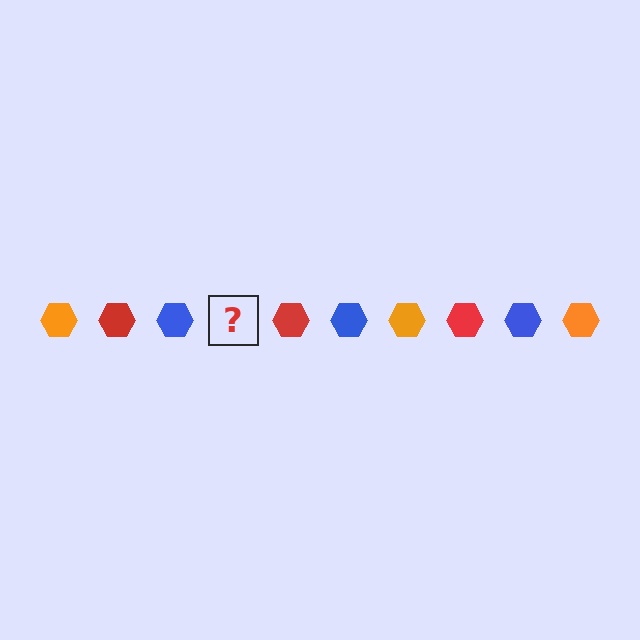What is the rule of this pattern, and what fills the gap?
The rule is that the pattern cycles through orange, red, blue hexagons. The gap should be filled with an orange hexagon.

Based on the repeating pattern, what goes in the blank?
The blank should be an orange hexagon.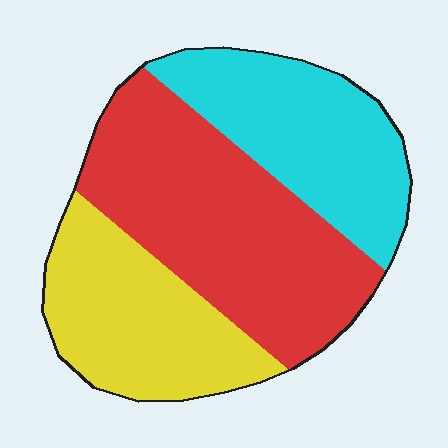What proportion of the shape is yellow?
Yellow covers roughly 30% of the shape.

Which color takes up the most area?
Red, at roughly 45%.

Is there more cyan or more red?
Red.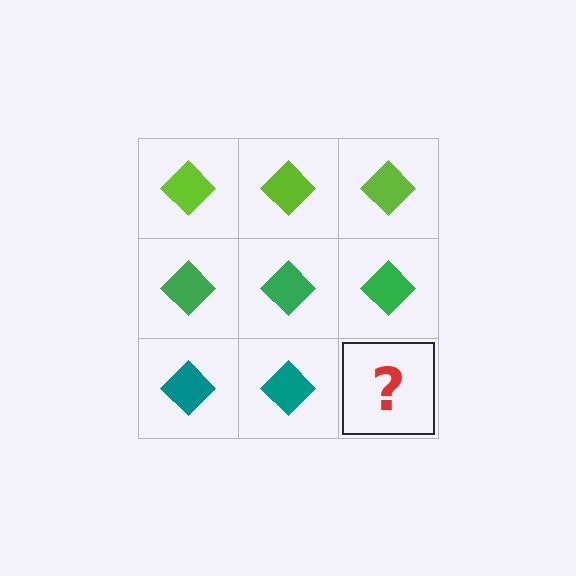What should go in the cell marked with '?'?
The missing cell should contain a teal diamond.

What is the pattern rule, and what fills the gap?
The rule is that each row has a consistent color. The gap should be filled with a teal diamond.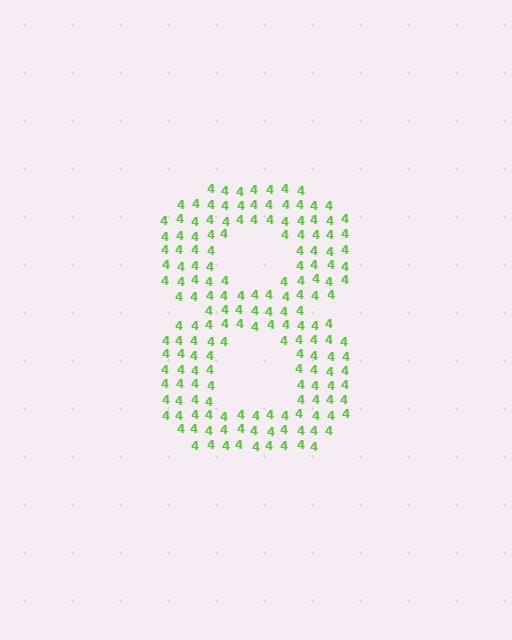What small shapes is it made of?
It is made of small digit 4's.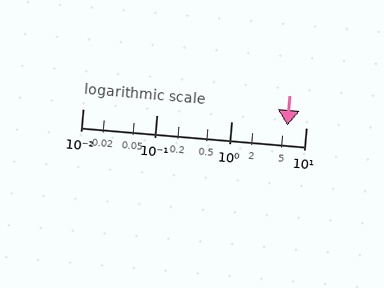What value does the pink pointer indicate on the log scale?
The pointer indicates approximately 5.6.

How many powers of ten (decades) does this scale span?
The scale spans 3 decades, from 0.01 to 10.